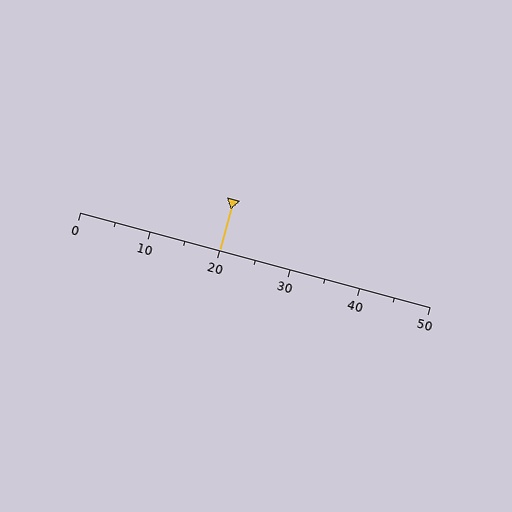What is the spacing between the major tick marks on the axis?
The major ticks are spaced 10 apart.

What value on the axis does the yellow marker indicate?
The marker indicates approximately 20.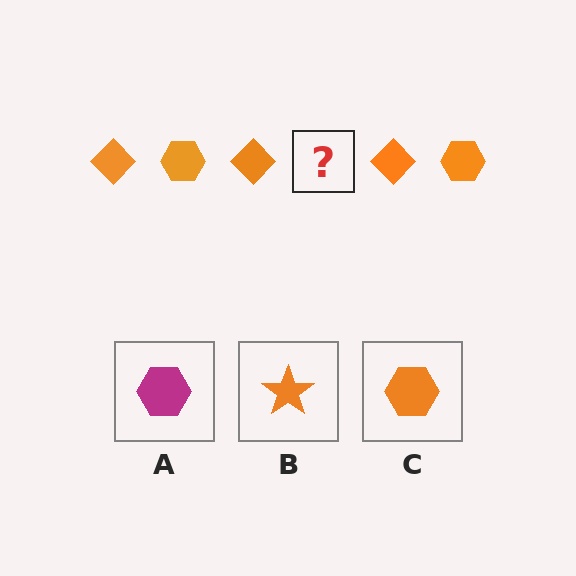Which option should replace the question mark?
Option C.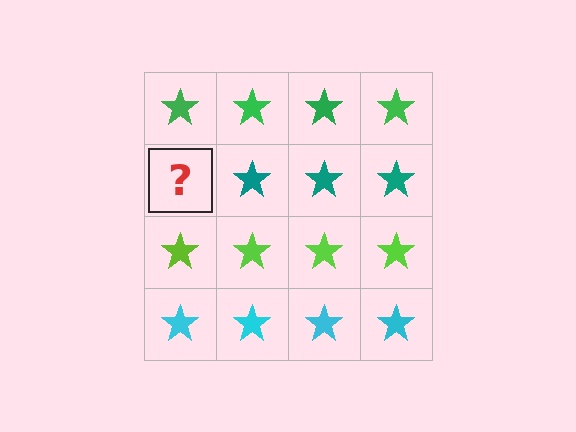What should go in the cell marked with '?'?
The missing cell should contain a teal star.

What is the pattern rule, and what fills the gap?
The rule is that each row has a consistent color. The gap should be filled with a teal star.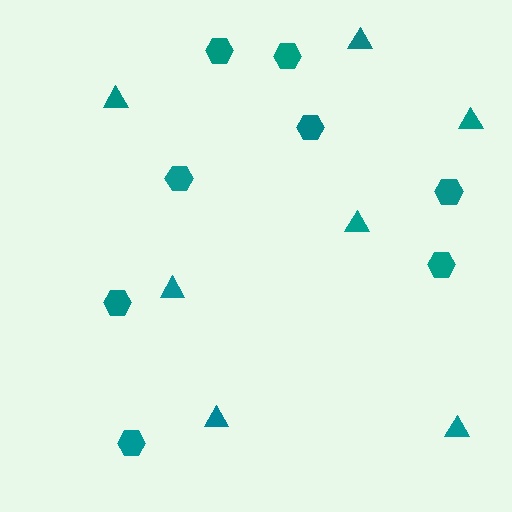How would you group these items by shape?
There are 2 groups: one group of hexagons (8) and one group of triangles (7).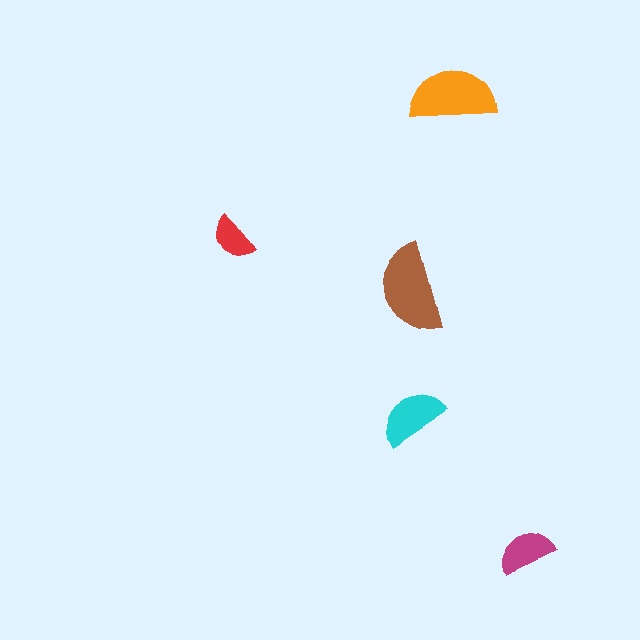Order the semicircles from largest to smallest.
the brown one, the orange one, the cyan one, the magenta one, the red one.